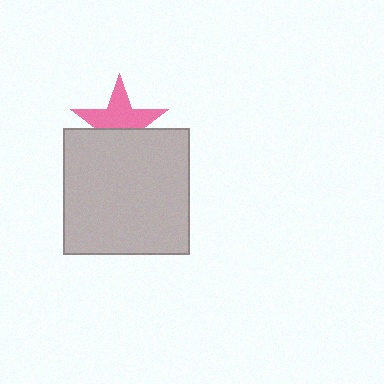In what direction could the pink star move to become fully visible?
The pink star could move up. That would shift it out from behind the light gray square entirely.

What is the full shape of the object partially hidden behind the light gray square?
The partially hidden object is a pink star.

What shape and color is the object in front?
The object in front is a light gray square.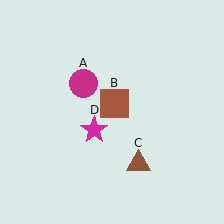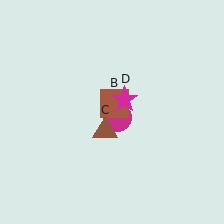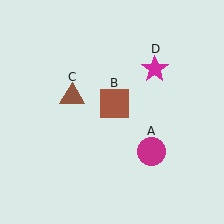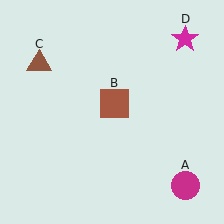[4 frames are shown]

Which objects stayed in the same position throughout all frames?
Brown square (object B) remained stationary.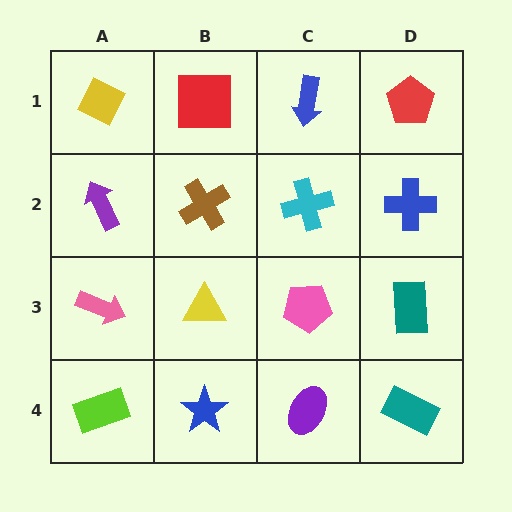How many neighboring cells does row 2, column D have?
3.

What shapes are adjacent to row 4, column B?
A yellow triangle (row 3, column B), a lime rectangle (row 4, column A), a purple ellipse (row 4, column C).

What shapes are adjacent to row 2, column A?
A yellow diamond (row 1, column A), a pink arrow (row 3, column A), a brown cross (row 2, column B).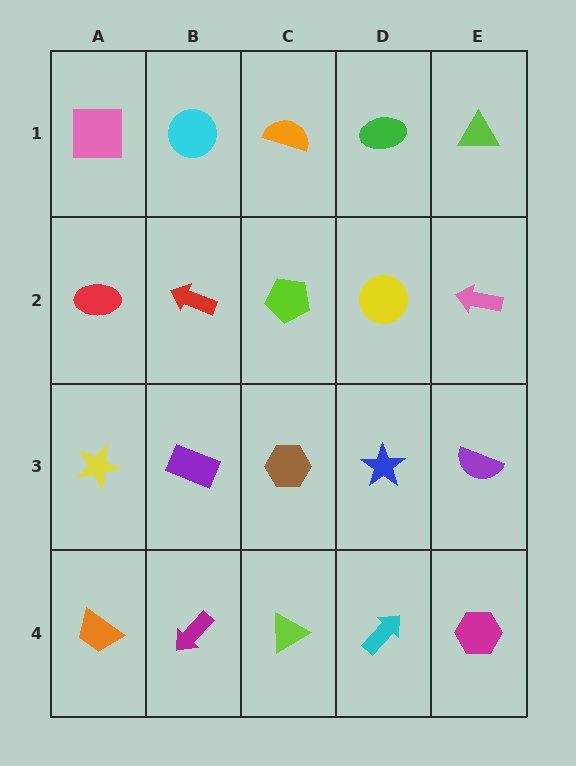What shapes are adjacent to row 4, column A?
A yellow star (row 3, column A), a magenta arrow (row 4, column B).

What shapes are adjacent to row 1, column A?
A red ellipse (row 2, column A), a cyan circle (row 1, column B).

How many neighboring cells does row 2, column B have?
4.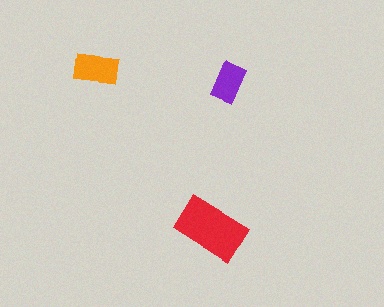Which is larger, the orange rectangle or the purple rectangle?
The orange one.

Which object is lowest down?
The red rectangle is bottommost.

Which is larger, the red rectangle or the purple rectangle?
The red one.